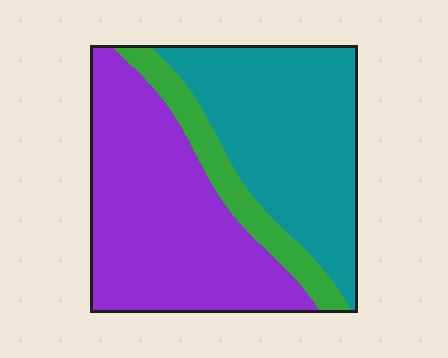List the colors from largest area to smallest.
From largest to smallest: purple, teal, green.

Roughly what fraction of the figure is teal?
Teal takes up between a third and a half of the figure.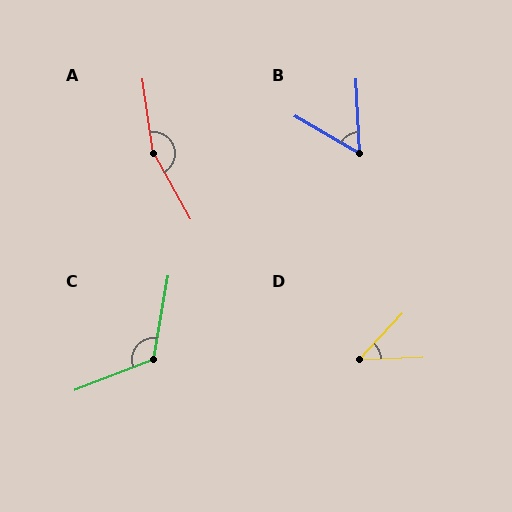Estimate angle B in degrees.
Approximately 57 degrees.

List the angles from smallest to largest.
D (45°), B (57°), C (121°), A (159°).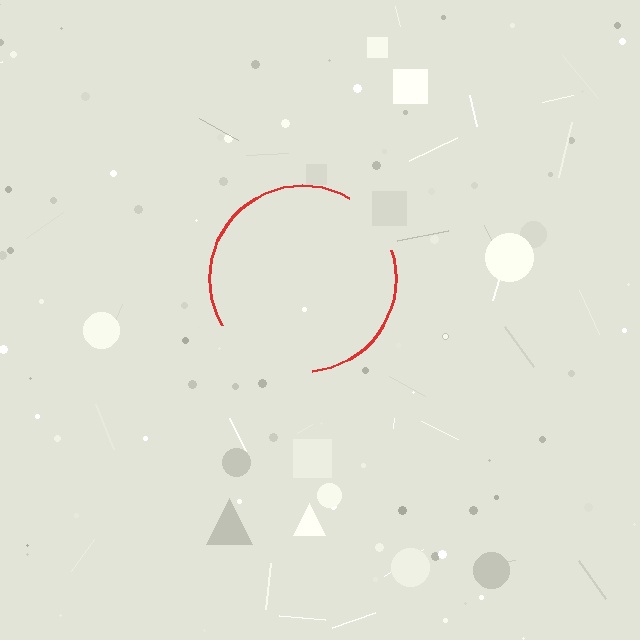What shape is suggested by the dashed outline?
The dashed outline suggests a circle.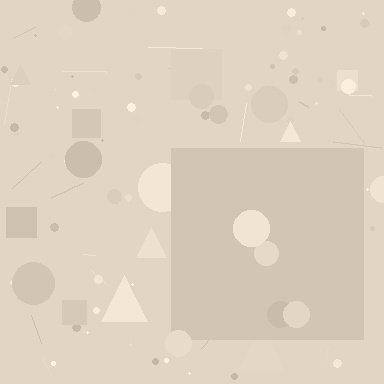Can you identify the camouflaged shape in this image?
The camouflaged shape is a square.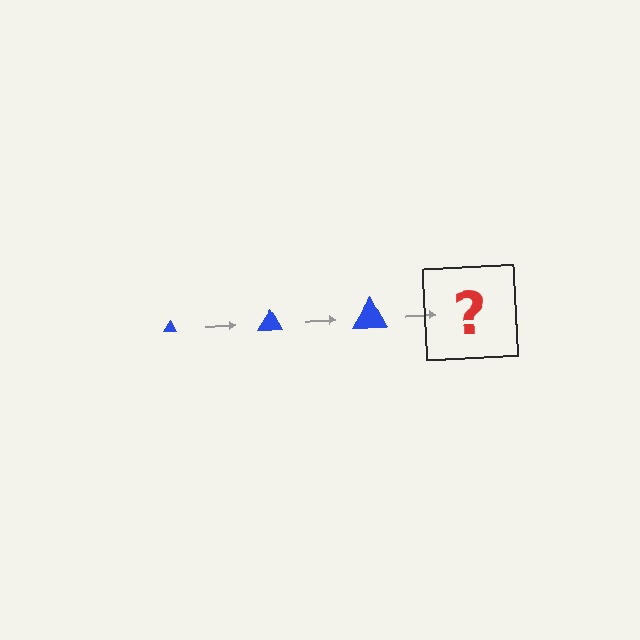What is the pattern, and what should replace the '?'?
The pattern is that the triangle gets progressively larger each step. The '?' should be a blue triangle, larger than the previous one.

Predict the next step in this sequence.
The next step is a blue triangle, larger than the previous one.